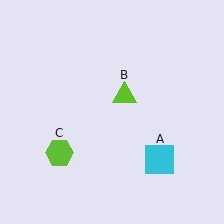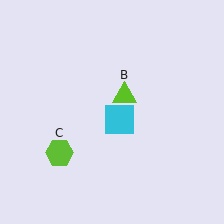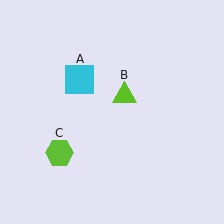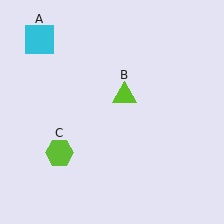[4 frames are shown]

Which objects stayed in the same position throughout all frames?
Lime triangle (object B) and lime hexagon (object C) remained stationary.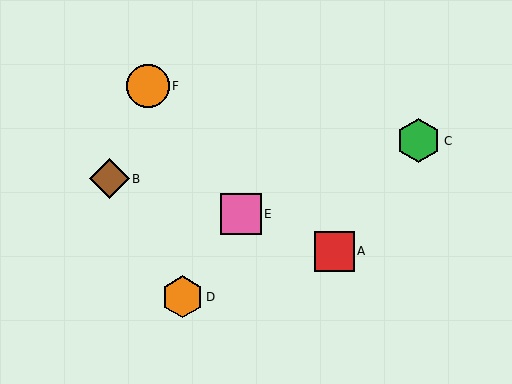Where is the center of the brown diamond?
The center of the brown diamond is at (109, 179).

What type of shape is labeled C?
Shape C is a green hexagon.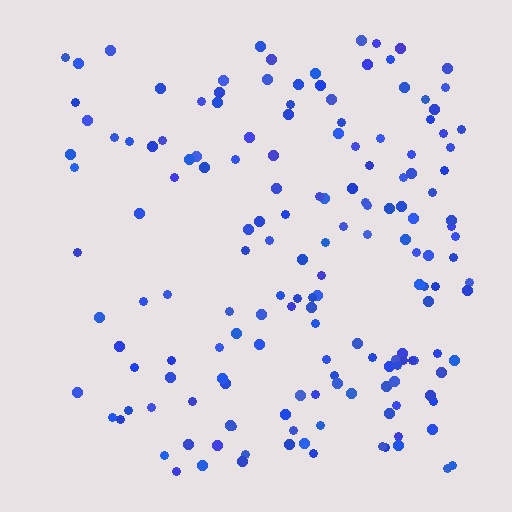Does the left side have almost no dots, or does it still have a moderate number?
Still a moderate number, just noticeably fewer than the right.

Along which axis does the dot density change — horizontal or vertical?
Horizontal.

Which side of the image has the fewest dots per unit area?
The left.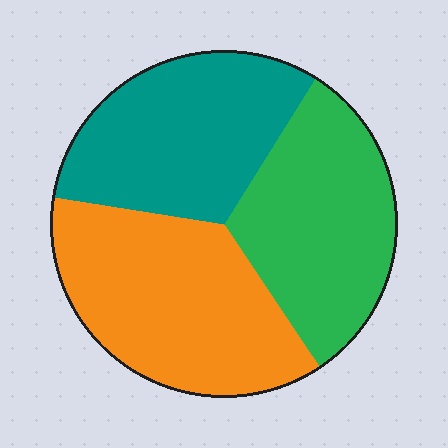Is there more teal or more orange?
Orange.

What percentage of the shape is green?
Green takes up between a quarter and a half of the shape.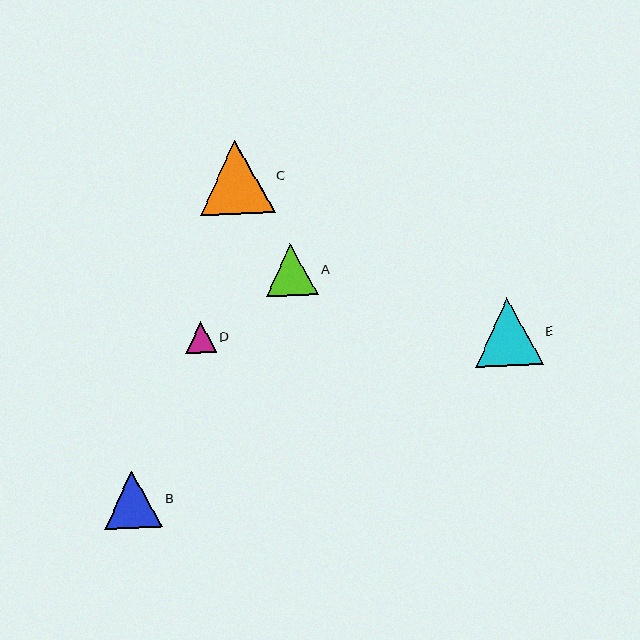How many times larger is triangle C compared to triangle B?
Triangle C is approximately 1.3 times the size of triangle B.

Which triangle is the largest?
Triangle C is the largest with a size of approximately 75 pixels.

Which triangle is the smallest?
Triangle D is the smallest with a size of approximately 30 pixels.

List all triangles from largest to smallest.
From largest to smallest: C, E, B, A, D.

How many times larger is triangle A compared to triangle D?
Triangle A is approximately 1.7 times the size of triangle D.